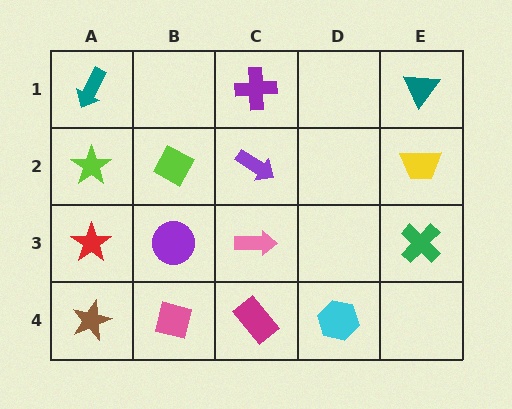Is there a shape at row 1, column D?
No, that cell is empty.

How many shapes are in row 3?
4 shapes.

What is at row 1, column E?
A teal triangle.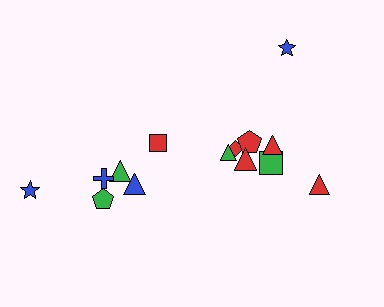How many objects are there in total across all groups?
There are 14 objects.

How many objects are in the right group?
There are 8 objects.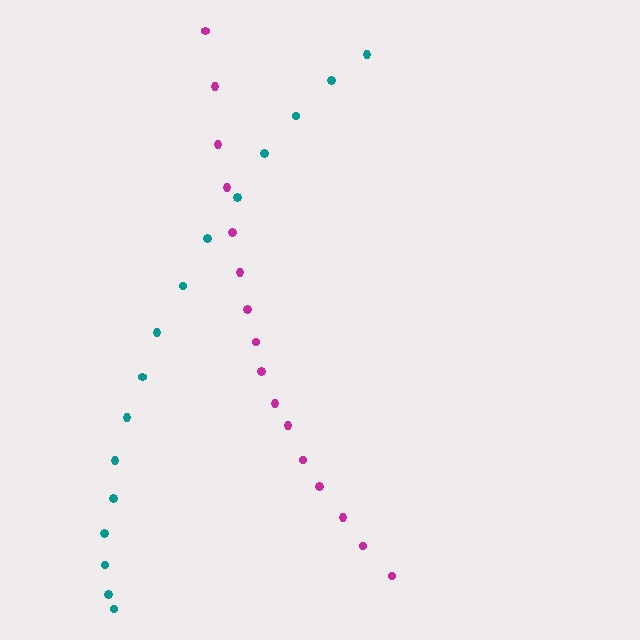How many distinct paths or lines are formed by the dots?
There are 2 distinct paths.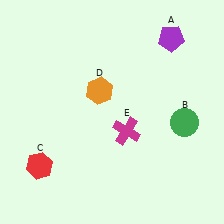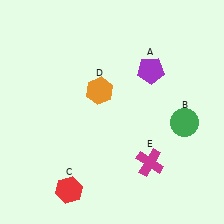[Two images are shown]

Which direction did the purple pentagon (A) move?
The purple pentagon (A) moved down.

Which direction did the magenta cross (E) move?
The magenta cross (E) moved down.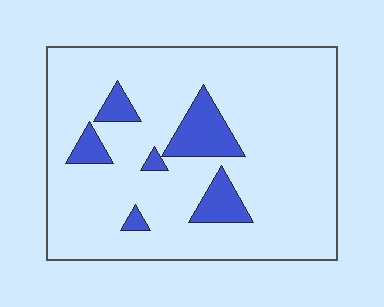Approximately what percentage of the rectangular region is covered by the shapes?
Approximately 15%.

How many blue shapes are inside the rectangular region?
6.